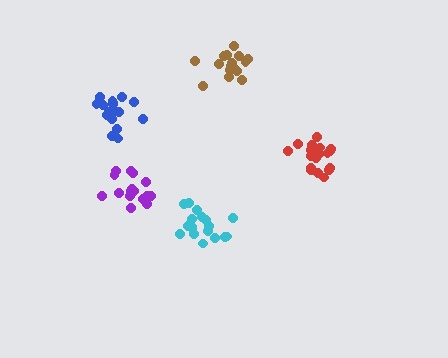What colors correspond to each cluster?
The clusters are colored: purple, brown, red, blue, cyan.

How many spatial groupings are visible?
There are 5 spatial groupings.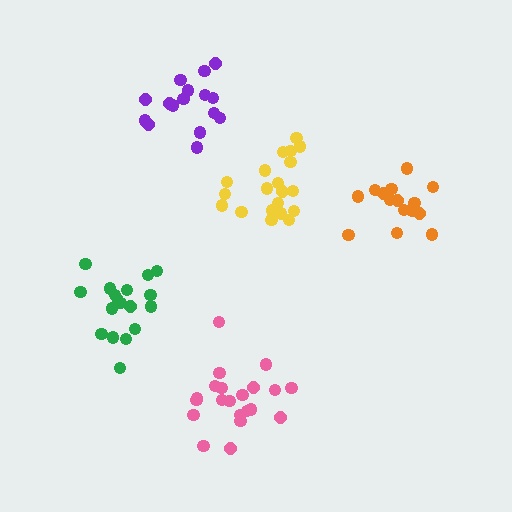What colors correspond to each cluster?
The clusters are colored: green, purple, yellow, pink, orange.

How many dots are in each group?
Group 1: 18 dots, Group 2: 16 dots, Group 3: 20 dots, Group 4: 21 dots, Group 5: 15 dots (90 total).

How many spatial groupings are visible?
There are 5 spatial groupings.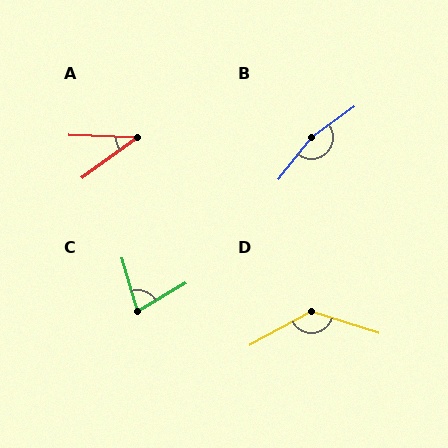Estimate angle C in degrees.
Approximately 75 degrees.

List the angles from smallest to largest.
A (38°), C (75°), D (133°), B (164°).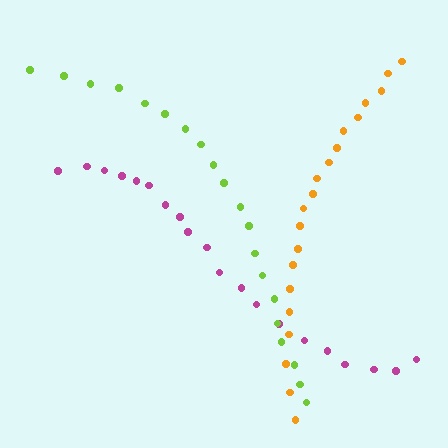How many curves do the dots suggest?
There are 3 distinct paths.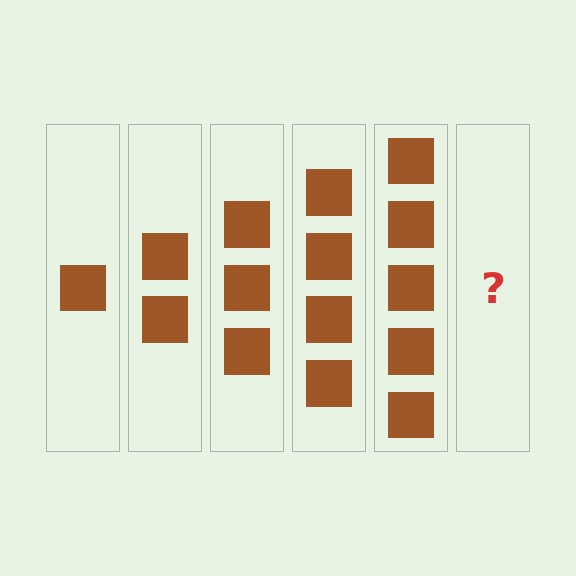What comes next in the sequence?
The next element should be 6 squares.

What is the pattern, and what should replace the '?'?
The pattern is that each step adds one more square. The '?' should be 6 squares.